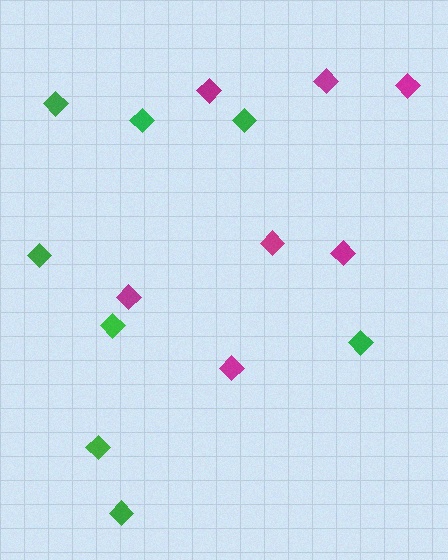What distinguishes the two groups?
There are 2 groups: one group of green diamonds (8) and one group of magenta diamonds (7).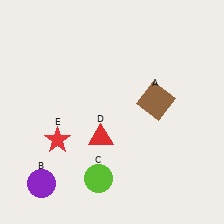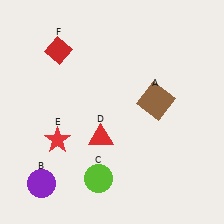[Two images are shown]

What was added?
A red diamond (F) was added in Image 2.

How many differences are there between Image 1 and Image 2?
There is 1 difference between the two images.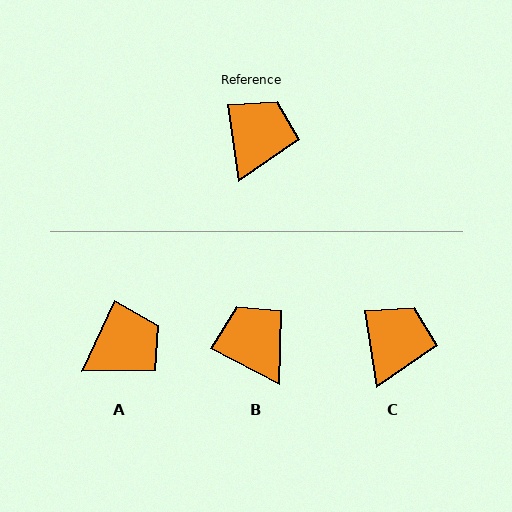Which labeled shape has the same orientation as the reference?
C.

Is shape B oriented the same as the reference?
No, it is off by about 54 degrees.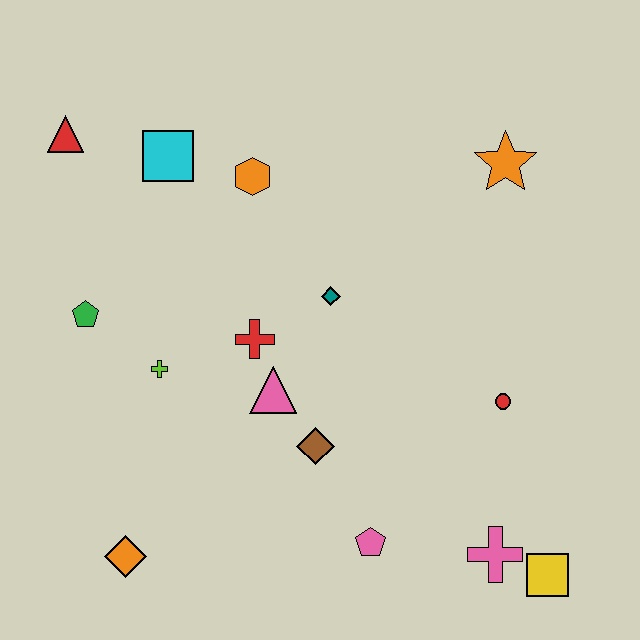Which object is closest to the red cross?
The pink triangle is closest to the red cross.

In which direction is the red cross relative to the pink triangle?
The red cross is above the pink triangle.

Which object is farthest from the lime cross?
The yellow square is farthest from the lime cross.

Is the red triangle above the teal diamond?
Yes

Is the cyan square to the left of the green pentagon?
No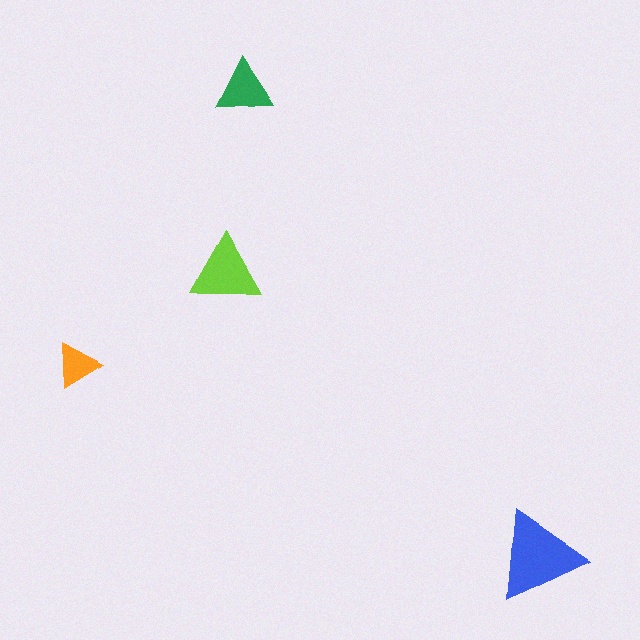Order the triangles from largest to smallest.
the blue one, the lime one, the green one, the orange one.